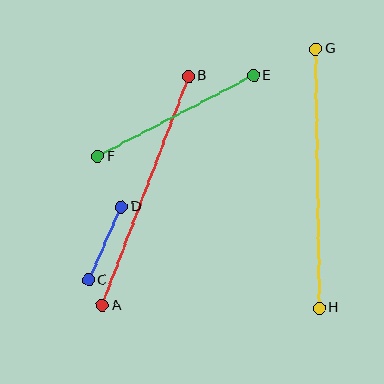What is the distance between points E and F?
The distance is approximately 175 pixels.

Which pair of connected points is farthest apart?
Points G and H are farthest apart.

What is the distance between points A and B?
The distance is approximately 245 pixels.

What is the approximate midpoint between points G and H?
The midpoint is at approximately (318, 179) pixels.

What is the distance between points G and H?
The distance is approximately 259 pixels.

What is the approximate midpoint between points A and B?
The midpoint is at approximately (145, 191) pixels.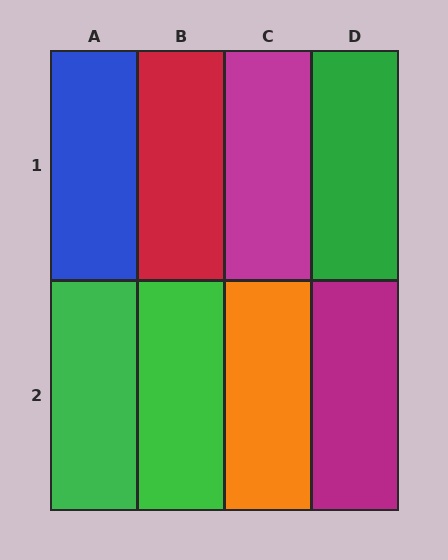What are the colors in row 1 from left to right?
Blue, red, magenta, green.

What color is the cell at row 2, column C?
Orange.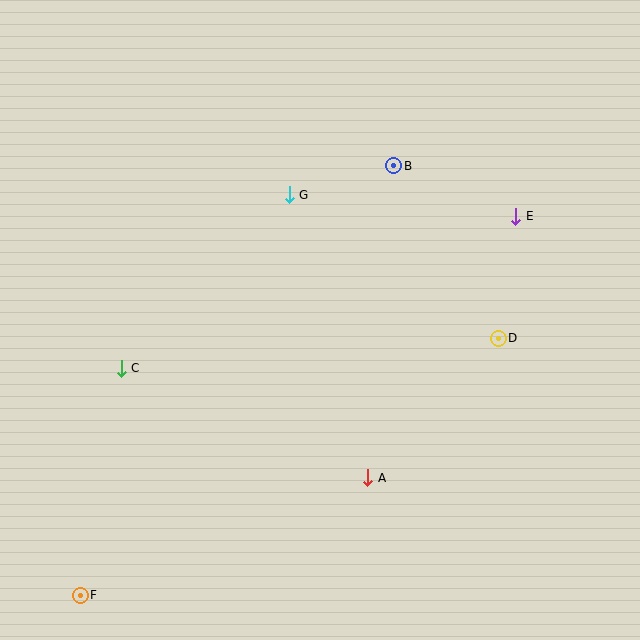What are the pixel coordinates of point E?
Point E is at (515, 216).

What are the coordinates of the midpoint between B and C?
The midpoint between B and C is at (257, 267).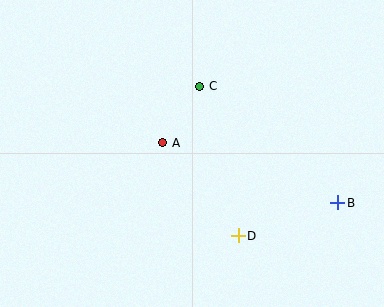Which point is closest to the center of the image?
Point A at (163, 143) is closest to the center.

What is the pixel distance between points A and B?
The distance between A and B is 185 pixels.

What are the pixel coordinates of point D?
Point D is at (238, 236).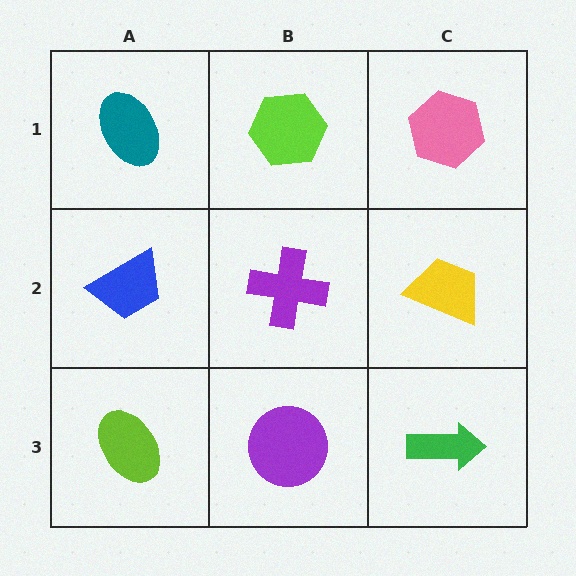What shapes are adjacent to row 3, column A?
A blue trapezoid (row 2, column A), a purple circle (row 3, column B).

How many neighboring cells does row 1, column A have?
2.